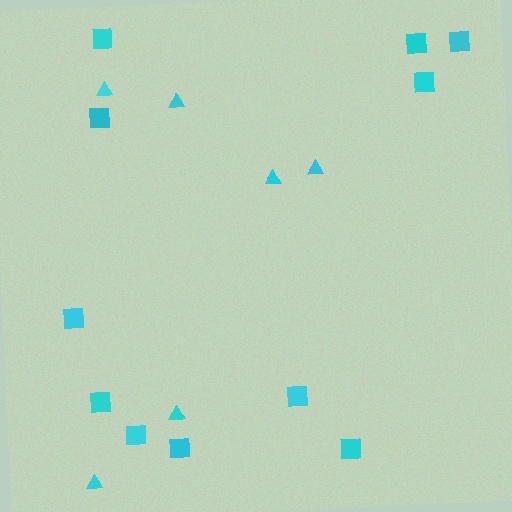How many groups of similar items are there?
There are 2 groups: one group of squares (11) and one group of triangles (6).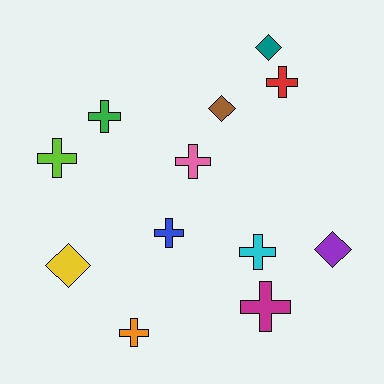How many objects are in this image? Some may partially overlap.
There are 12 objects.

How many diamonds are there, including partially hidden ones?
There are 4 diamonds.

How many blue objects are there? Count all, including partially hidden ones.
There is 1 blue object.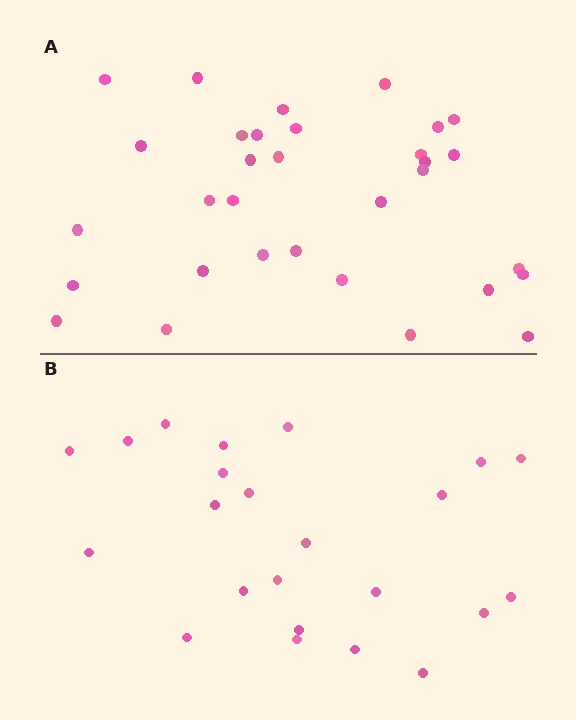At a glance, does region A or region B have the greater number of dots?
Region A (the top region) has more dots.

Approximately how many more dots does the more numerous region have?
Region A has roughly 8 or so more dots than region B.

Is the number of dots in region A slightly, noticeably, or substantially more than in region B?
Region A has noticeably more, but not dramatically so. The ratio is roughly 1.4 to 1.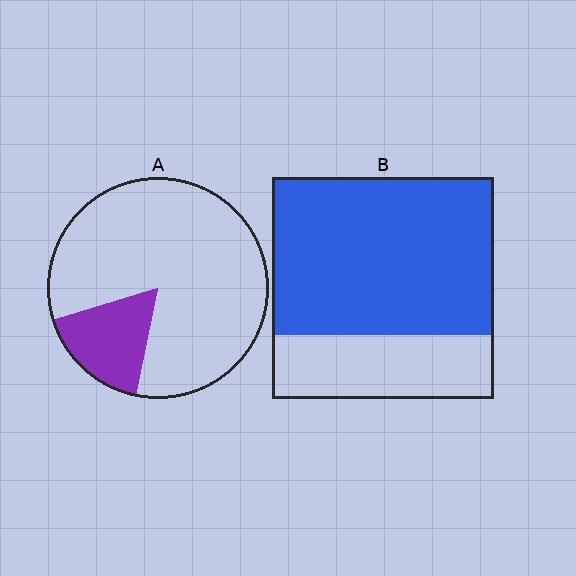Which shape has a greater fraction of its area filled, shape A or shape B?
Shape B.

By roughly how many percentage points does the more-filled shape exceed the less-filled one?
By roughly 55 percentage points (B over A).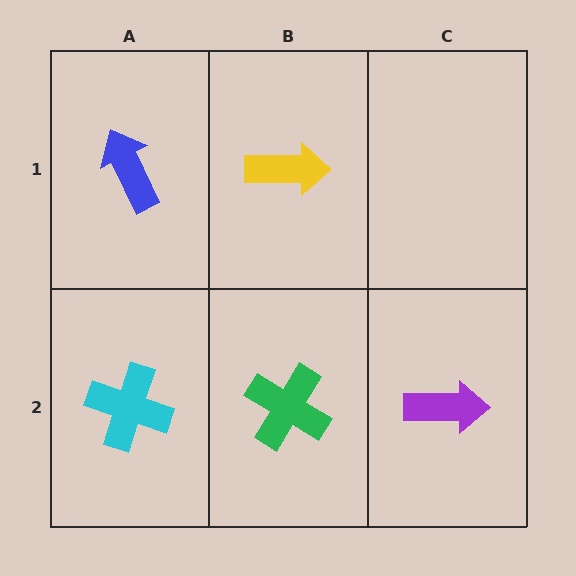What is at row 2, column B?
A green cross.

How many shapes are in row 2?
3 shapes.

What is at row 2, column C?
A purple arrow.